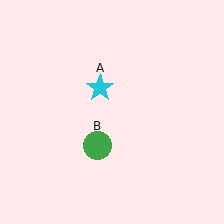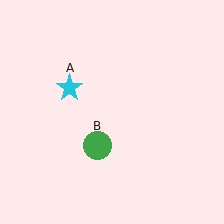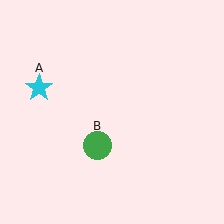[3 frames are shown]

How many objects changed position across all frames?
1 object changed position: cyan star (object A).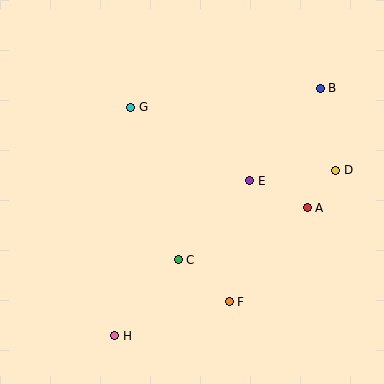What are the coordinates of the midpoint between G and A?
The midpoint between G and A is at (219, 157).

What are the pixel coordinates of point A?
Point A is at (307, 208).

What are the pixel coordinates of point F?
Point F is at (229, 302).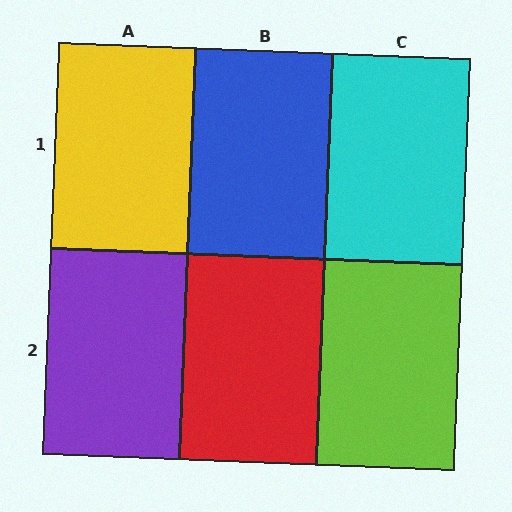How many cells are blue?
1 cell is blue.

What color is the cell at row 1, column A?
Yellow.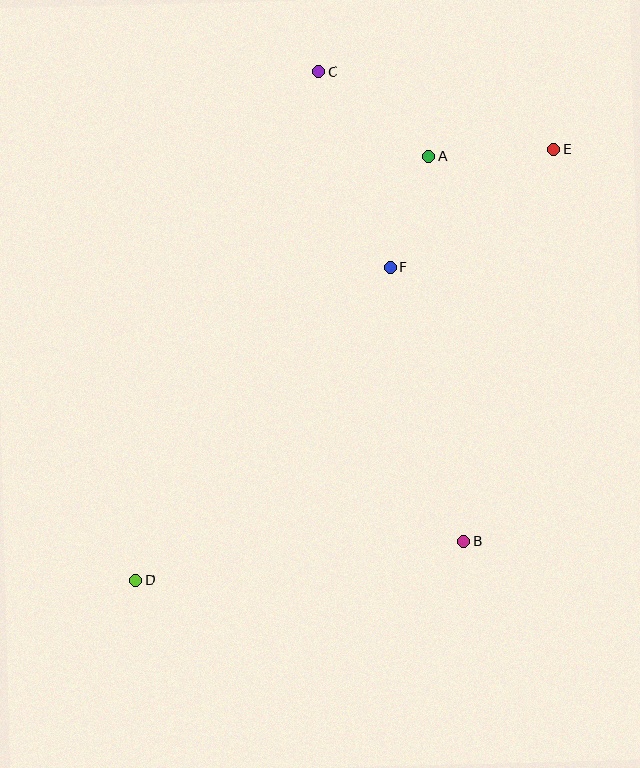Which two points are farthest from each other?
Points D and E are farthest from each other.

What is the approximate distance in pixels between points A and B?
The distance between A and B is approximately 387 pixels.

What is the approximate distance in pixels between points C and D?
The distance between C and D is approximately 540 pixels.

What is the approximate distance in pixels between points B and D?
The distance between B and D is approximately 330 pixels.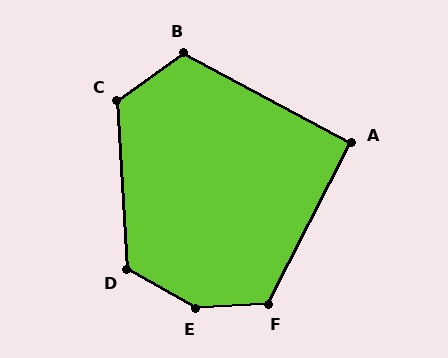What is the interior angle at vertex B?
Approximately 116 degrees (obtuse).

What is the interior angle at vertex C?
Approximately 123 degrees (obtuse).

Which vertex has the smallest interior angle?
A, at approximately 91 degrees.